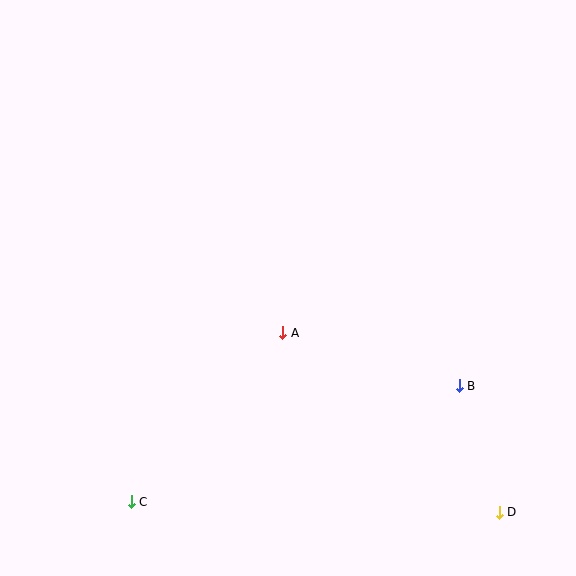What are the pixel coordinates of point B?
Point B is at (459, 386).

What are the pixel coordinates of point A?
Point A is at (283, 333).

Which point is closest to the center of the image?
Point A at (283, 333) is closest to the center.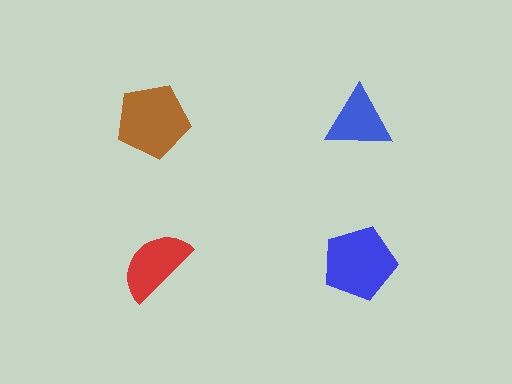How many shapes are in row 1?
2 shapes.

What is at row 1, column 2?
A blue triangle.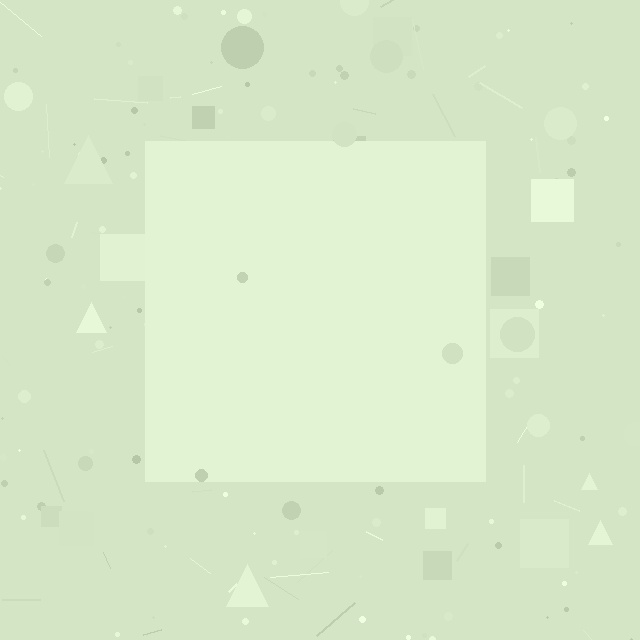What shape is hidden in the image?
A square is hidden in the image.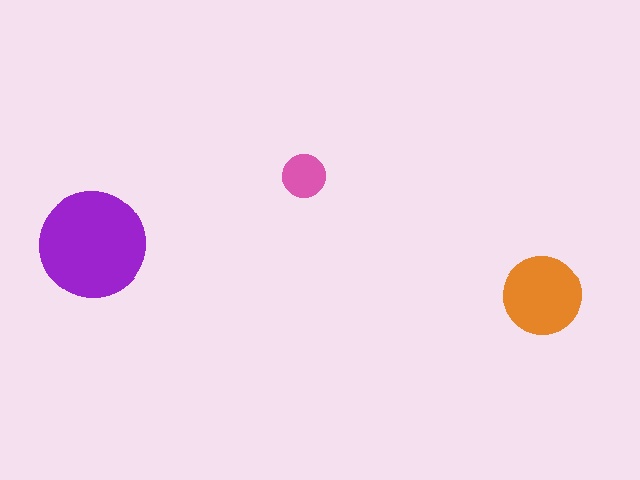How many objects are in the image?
There are 3 objects in the image.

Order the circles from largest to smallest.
the purple one, the orange one, the pink one.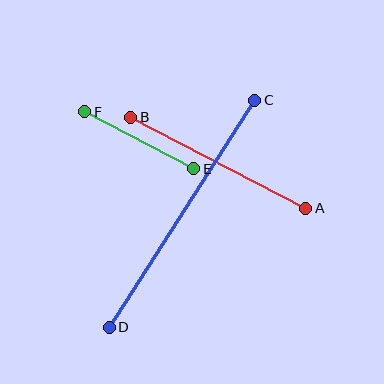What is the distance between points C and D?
The distance is approximately 270 pixels.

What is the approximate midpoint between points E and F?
The midpoint is at approximately (139, 140) pixels.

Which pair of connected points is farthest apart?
Points C and D are farthest apart.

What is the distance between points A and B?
The distance is approximately 197 pixels.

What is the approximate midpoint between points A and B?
The midpoint is at approximately (218, 163) pixels.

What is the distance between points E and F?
The distance is approximately 123 pixels.